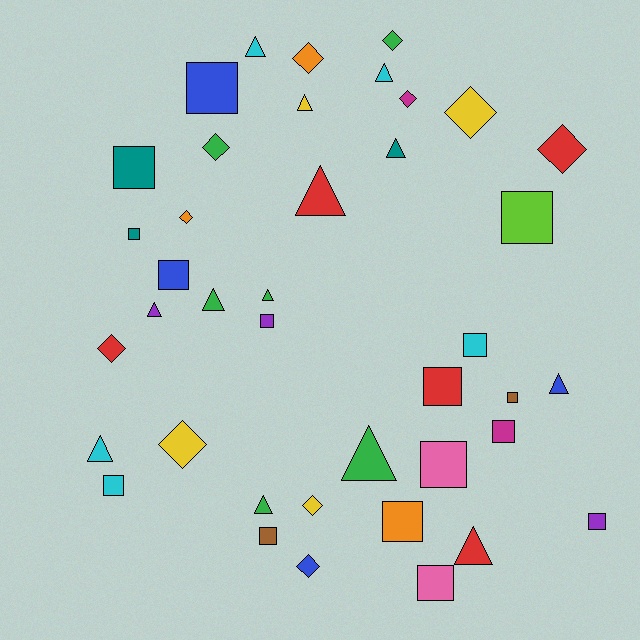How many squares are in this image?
There are 16 squares.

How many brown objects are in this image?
There are 2 brown objects.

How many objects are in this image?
There are 40 objects.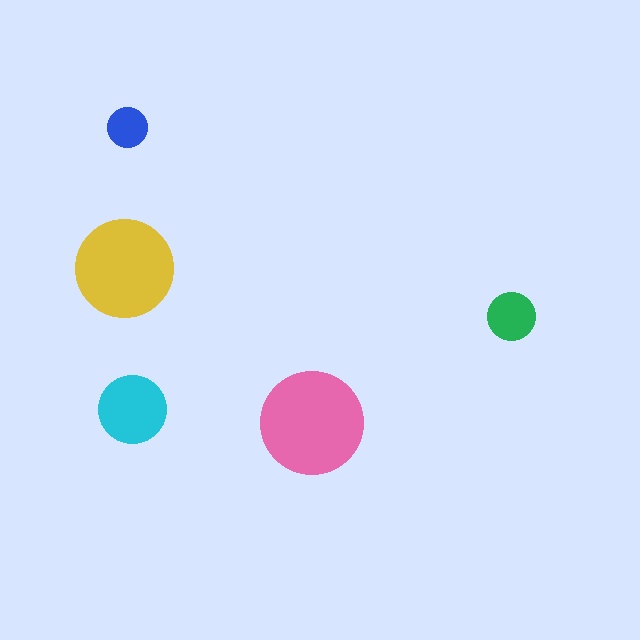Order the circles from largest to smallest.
the pink one, the yellow one, the cyan one, the green one, the blue one.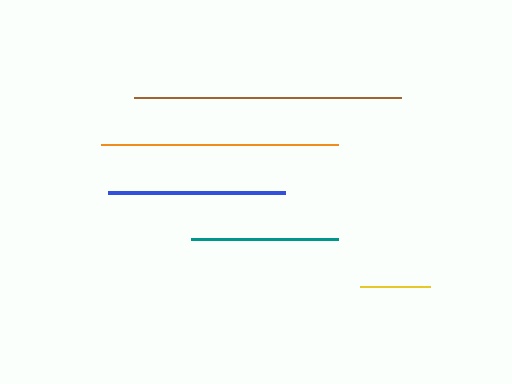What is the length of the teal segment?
The teal segment is approximately 147 pixels long.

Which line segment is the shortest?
The yellow line is the shortest at approximately 70 pixels.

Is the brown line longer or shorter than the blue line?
The brown line is longer than the blue line.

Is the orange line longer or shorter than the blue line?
The orange line is longer than the blue line.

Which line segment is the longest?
The brown line is the longest at approximately 267 pixels.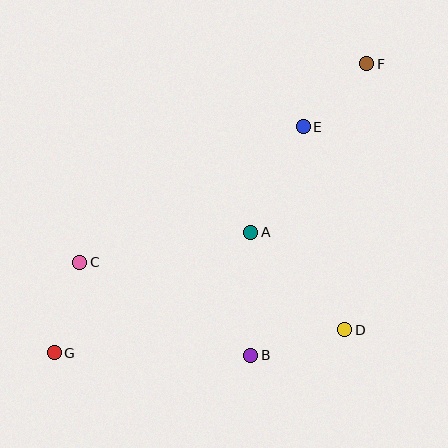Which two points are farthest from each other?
Points F and G are farthest from each other.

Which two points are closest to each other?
Points E and F are closest to each other.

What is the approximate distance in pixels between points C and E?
The distance between C and E is approximately 261 pixels.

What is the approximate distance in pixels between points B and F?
The distance between B and F is approximately 314 pixels.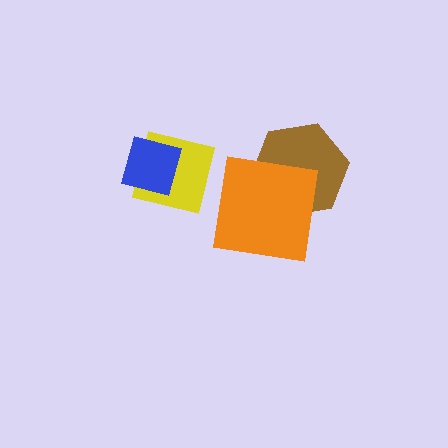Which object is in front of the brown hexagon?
The orange square is in front of the brown hexagon.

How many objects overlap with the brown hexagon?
1 object overlaps with the brown hexagon.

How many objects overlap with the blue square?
1 object overlaps with the blue square.